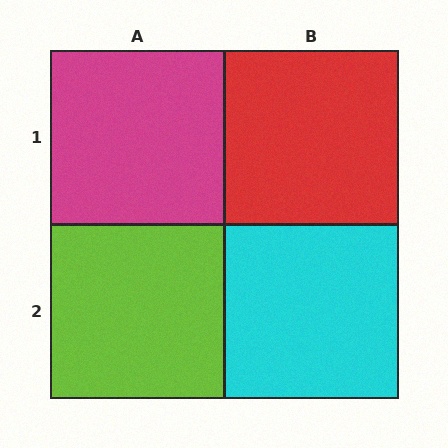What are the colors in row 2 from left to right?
Lime, cyan.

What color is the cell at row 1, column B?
Red.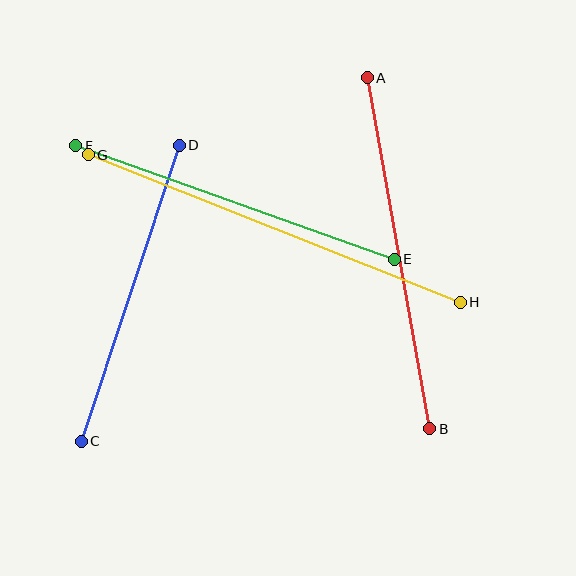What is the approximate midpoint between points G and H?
The midpoint is at approximately (274, 229) pixels.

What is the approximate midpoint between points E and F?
The midpoint is at approximately (235, 202) pixels.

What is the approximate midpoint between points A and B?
The midpoint is at approximately (398, 253) pixels.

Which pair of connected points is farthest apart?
Points G and H are farthest apart.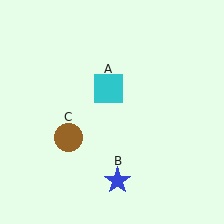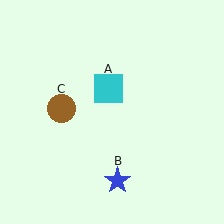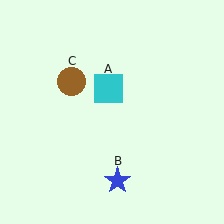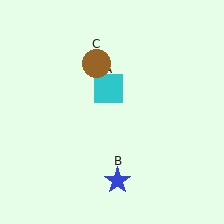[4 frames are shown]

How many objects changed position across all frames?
1 object changed position: brown circle (object C).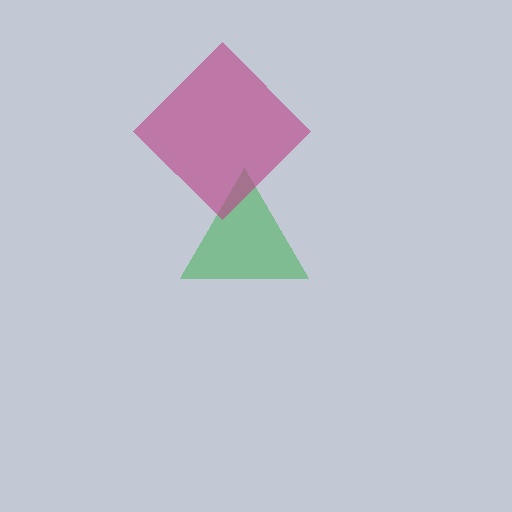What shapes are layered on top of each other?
The layered shapes are: a green triangle, a magenta diamond.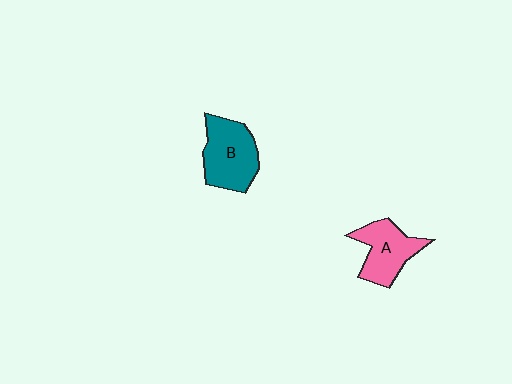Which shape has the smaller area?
Shape A (pink).